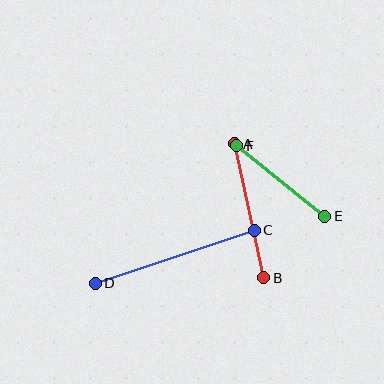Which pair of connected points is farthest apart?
Points C and D are farthest apart.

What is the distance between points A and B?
The distance is approximately 137 pixels.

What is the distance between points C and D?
The distance is approximately 168 pixels.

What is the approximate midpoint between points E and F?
The midpoint is at approximately (281, 181) pixels.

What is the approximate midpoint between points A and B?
The midpoint is at approximately (249, 211) pixels.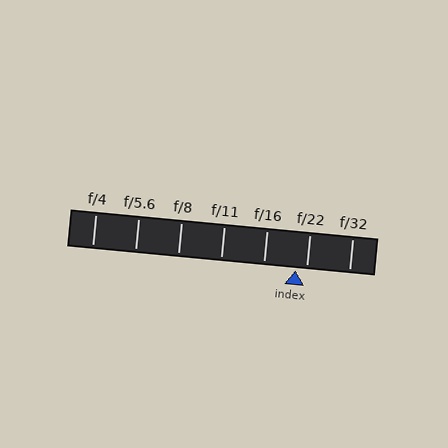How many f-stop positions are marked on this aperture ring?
There are 7 f-stop positions marked.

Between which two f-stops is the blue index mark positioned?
The index mark is between f/16 and f/22.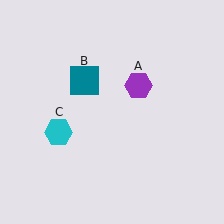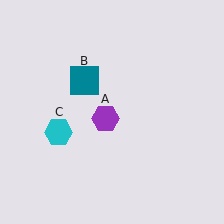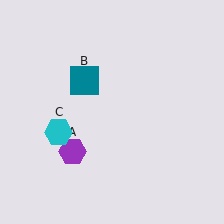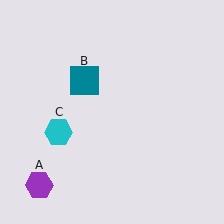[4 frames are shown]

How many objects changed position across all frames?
1 object changed position: purple hexagon (object A).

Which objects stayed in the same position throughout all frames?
Teal square (object B) and cyan hexagon (object C) remained stationary.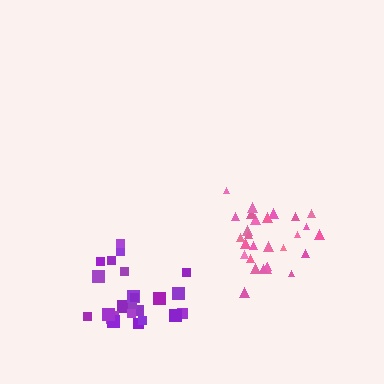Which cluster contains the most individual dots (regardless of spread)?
Pink (28).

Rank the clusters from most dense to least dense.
pink, purple.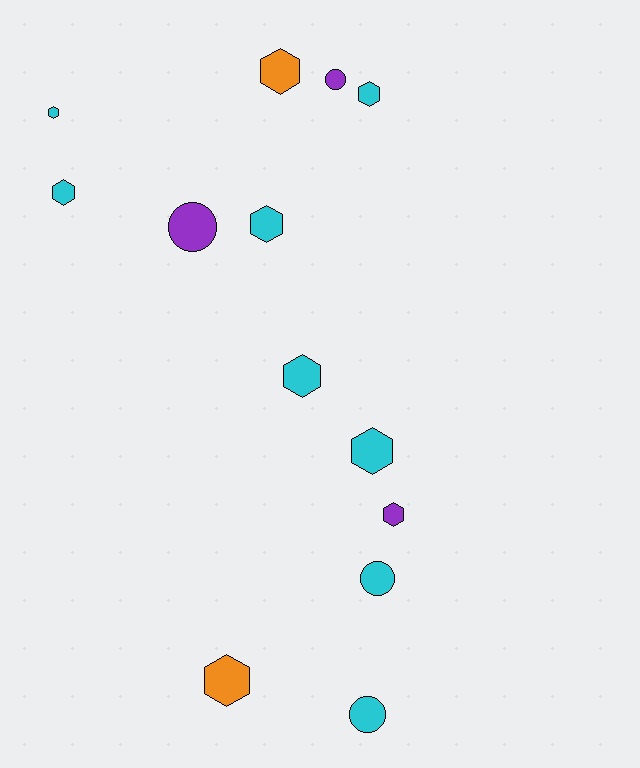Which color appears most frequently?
Cyan, with 8 objects.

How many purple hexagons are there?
There is 1 purple hexagon.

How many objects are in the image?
There are 13 objects.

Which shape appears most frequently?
Hexagon, with 9 objects.